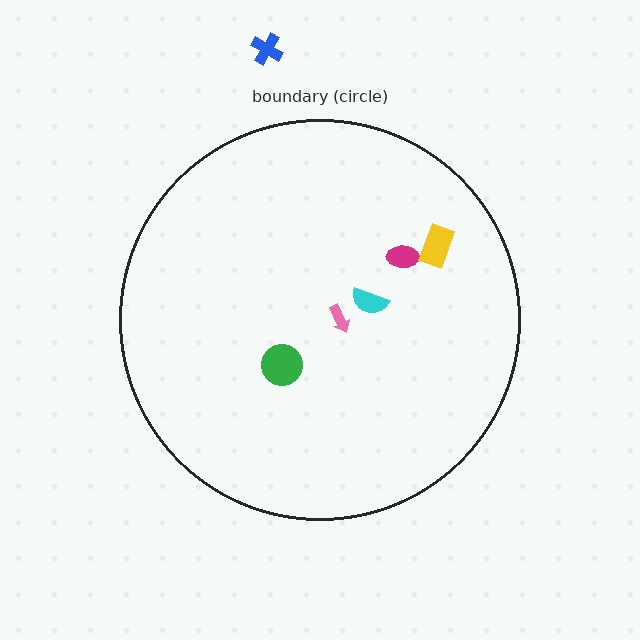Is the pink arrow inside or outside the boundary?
Inside.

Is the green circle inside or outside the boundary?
Inside.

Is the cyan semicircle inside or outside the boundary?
Inside.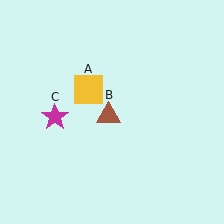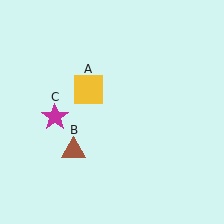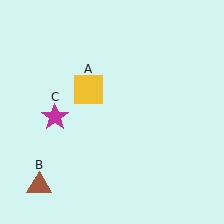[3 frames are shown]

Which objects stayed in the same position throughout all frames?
Yellow square (object A) and magenta star (object C) remained stationary.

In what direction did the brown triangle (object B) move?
The brown triangle (object B) moved down and to the left.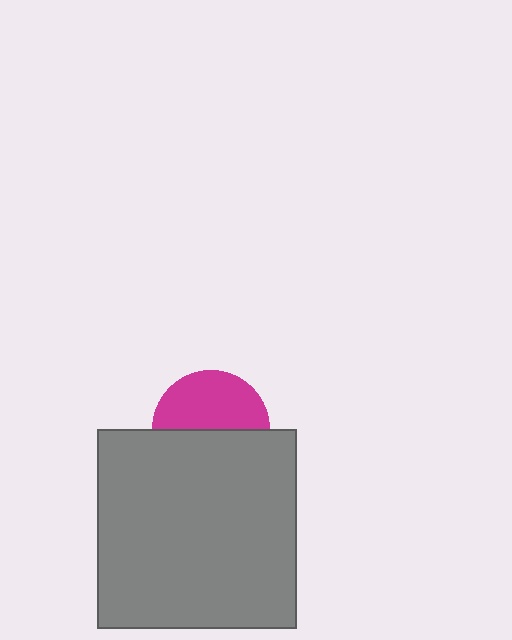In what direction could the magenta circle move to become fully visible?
The magenta circle could move up. That would shift it out from behind the gray square entirely.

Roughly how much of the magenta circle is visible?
About half of it is visible (roughly 50%).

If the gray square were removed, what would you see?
You would see the complete magenta circle.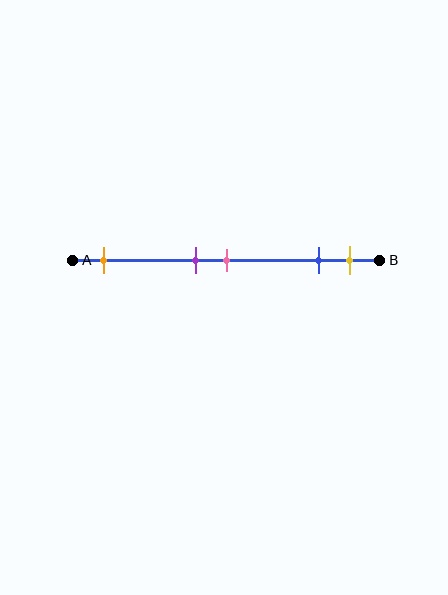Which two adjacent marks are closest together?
The purple and pink marks are the closest adjacent pair.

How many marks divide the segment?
There are 5 marks dividing the segment.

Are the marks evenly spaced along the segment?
No, the marks are not evenly spaced.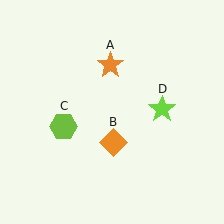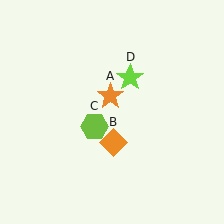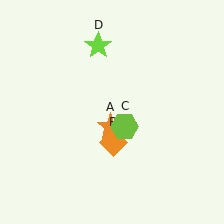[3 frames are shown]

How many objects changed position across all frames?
3 objects changed position: orange star (object A), lime hexagon (object C), lime star (object D).